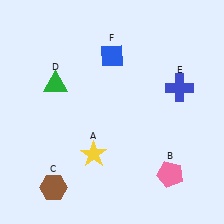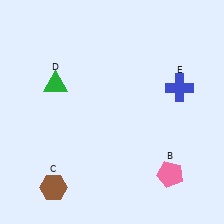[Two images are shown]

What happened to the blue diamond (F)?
The blue diamond (F) was removed in Image 2. It was in the top-left area of Image 1.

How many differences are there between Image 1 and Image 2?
There are 2 differences between the two images.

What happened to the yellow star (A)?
The yellow star (A) was removed in Image 2. It was in the bottom-left area of Image 1.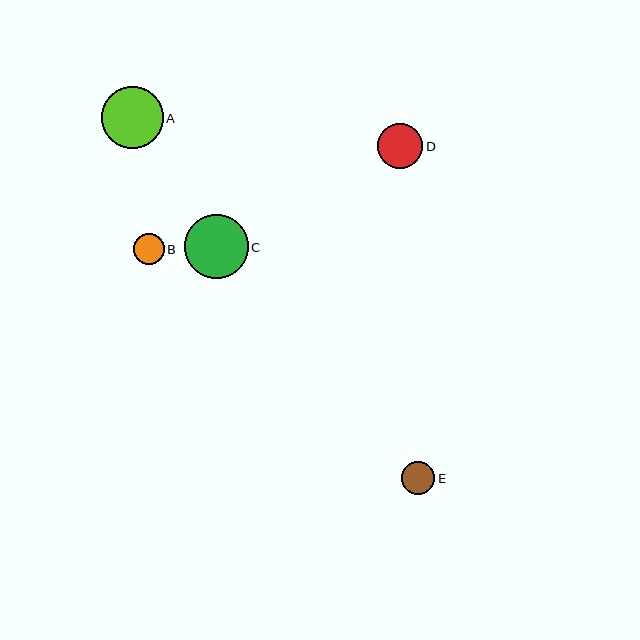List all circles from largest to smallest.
From largest to smallest: C, A, D, E, B.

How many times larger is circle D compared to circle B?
Circle D is approximately 1.5 times the size of circle B.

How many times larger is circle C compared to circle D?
Circle C is approximately 1.4 times the size of circle D.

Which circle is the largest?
Circle C is the largest with a size of approximately 64 pixels.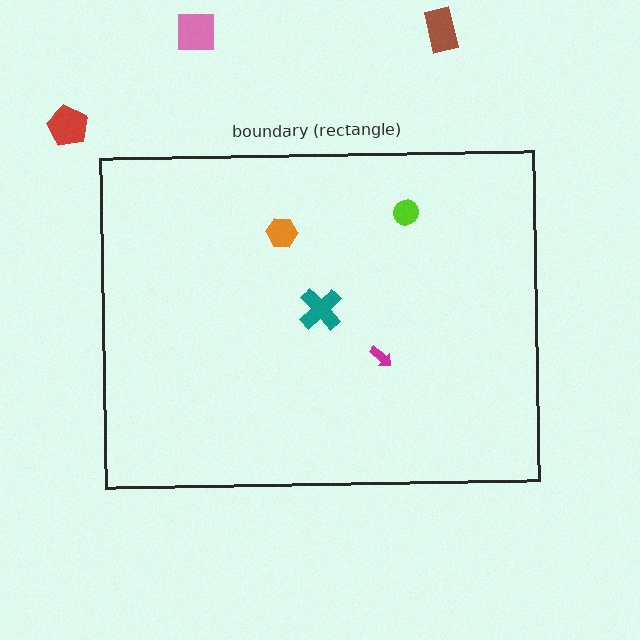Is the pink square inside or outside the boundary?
Outside.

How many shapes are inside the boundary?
4 inside, 3 outside.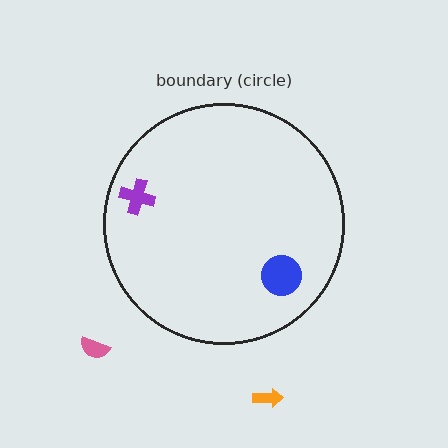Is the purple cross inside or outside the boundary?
Inside.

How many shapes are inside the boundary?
2 inside, 2 outside.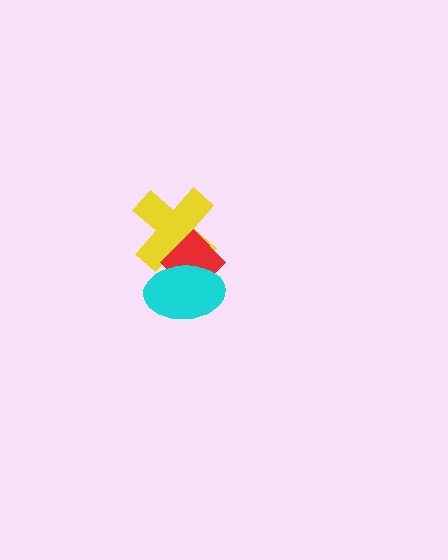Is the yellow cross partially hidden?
Yes, it is partially covered by another shape.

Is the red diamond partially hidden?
Yes, it is partially covered by another shape.